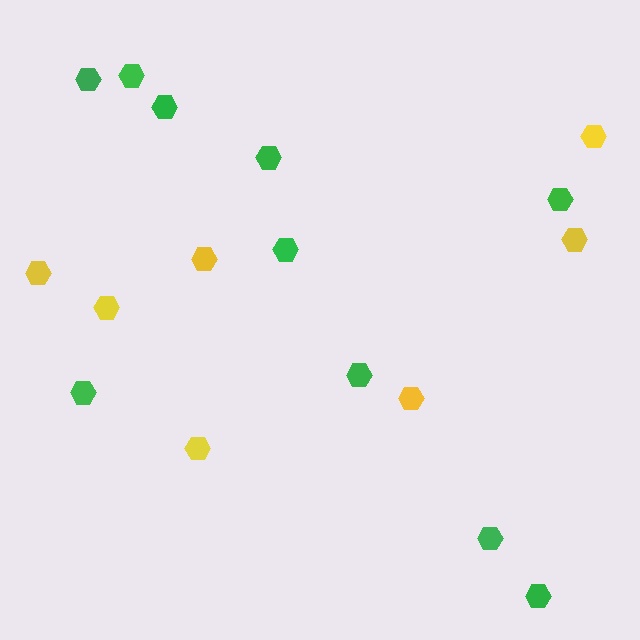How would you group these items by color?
There are 2 groups: one group of green hexagons (10) and one group of yellow hexagons (7).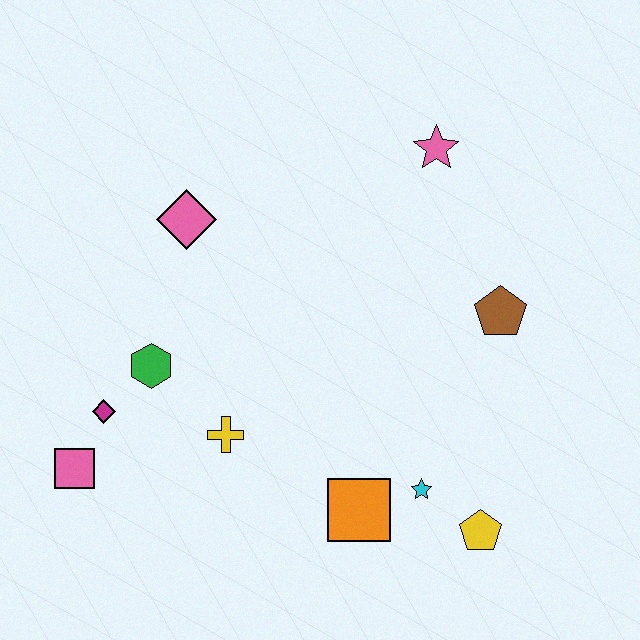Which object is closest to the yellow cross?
The green hexagon is closest to the yellow cross.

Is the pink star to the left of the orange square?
No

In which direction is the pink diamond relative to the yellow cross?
The pink diamond is above the yellow cross.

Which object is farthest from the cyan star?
The pink diamond is farthest from the cyan star.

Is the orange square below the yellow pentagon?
No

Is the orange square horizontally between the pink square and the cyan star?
Yes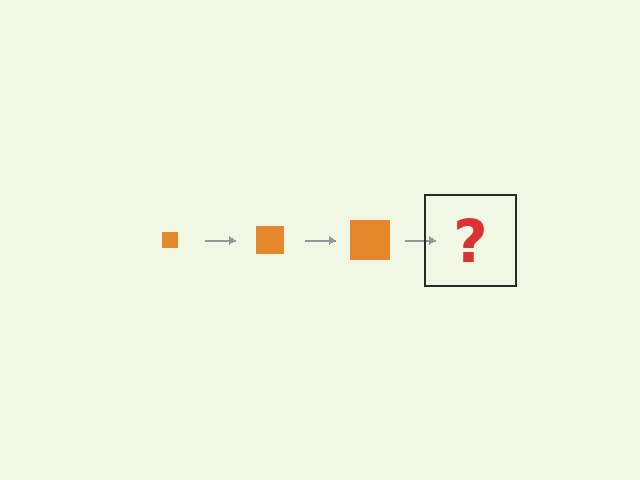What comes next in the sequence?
The next element should be an orange square, larger than the previous one.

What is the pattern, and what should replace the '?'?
The pattern is that the square gets progressively larger each step. The '?' should be an orange square, larger than the previous one.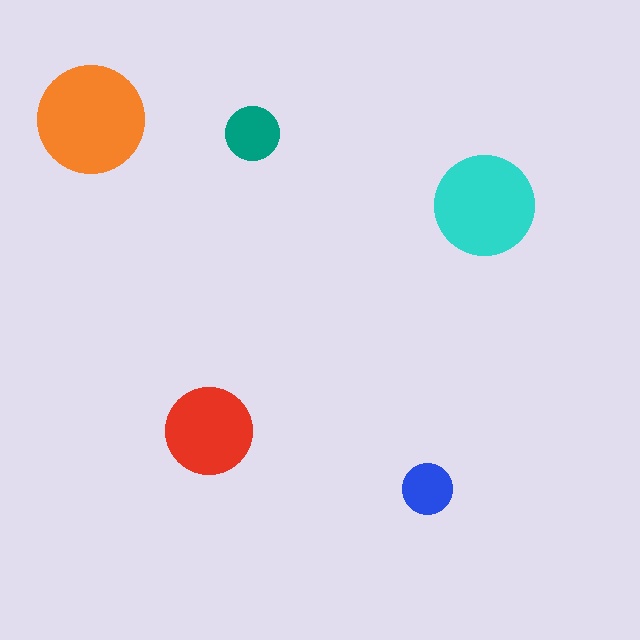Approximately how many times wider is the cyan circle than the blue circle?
About 2 times wider.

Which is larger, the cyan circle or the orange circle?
The orange one.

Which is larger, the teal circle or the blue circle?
The teal one.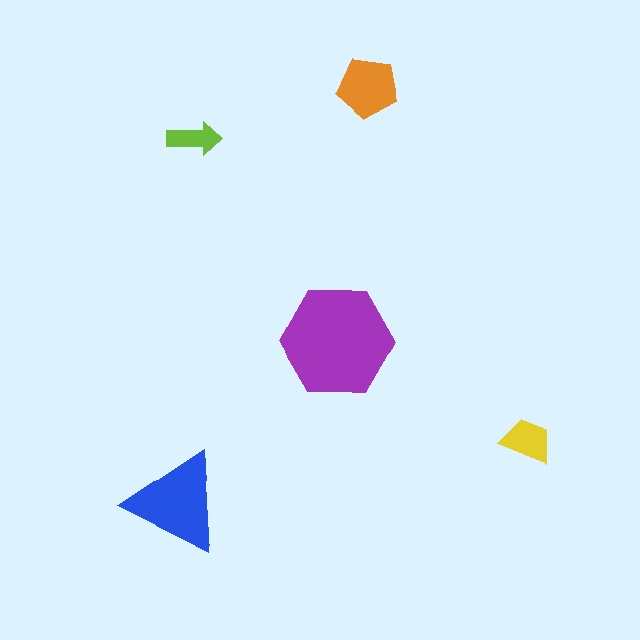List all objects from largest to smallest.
The purple hexagon, the blue triangle, the orange pentagon, the yellow trapezoid, the lime arrow.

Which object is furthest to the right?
The yellow trapezoid is rightmost.